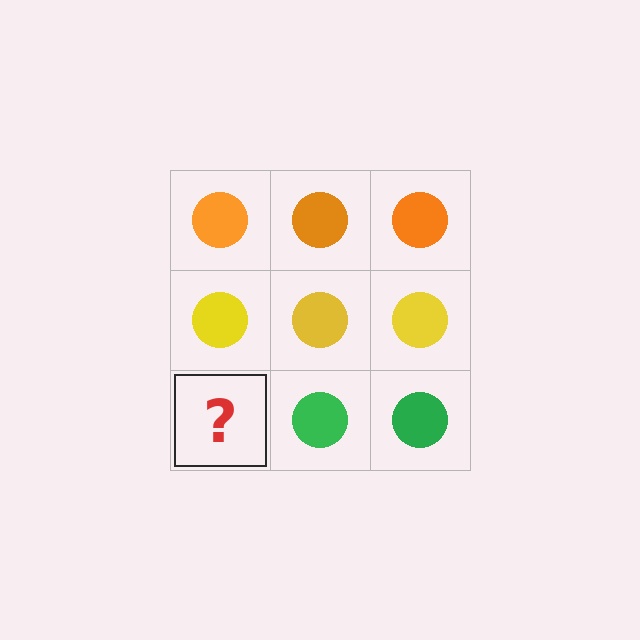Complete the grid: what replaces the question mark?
The question mark should be replaced with a green circle.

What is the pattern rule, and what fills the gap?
The rule is that each row has a consistent color. The gap should be filled with a green circle.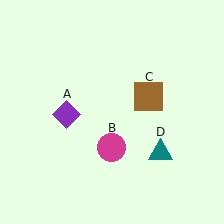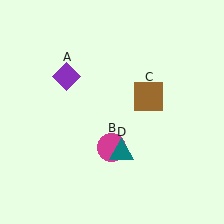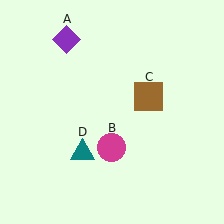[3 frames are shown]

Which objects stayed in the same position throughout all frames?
Magenta circle (object B) and brown square (object C) remained stationary.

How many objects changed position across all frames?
2 objects changed position: purple diamond (object A), teal triangle (object D).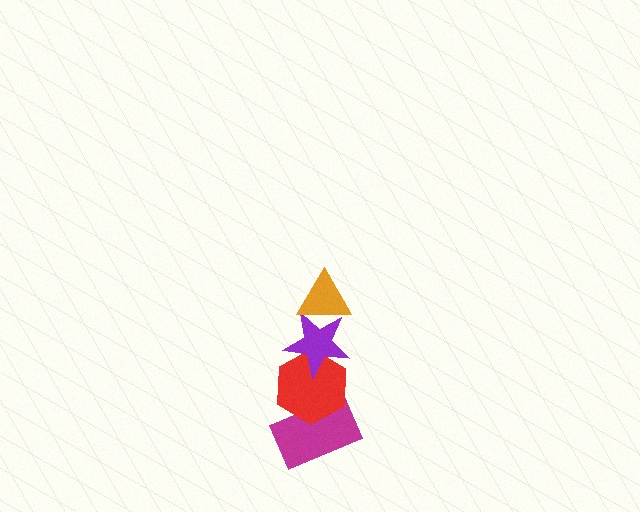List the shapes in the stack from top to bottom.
From top to bottom: the orange triangle, the purple star, the red hexagon, the magenta rectangle.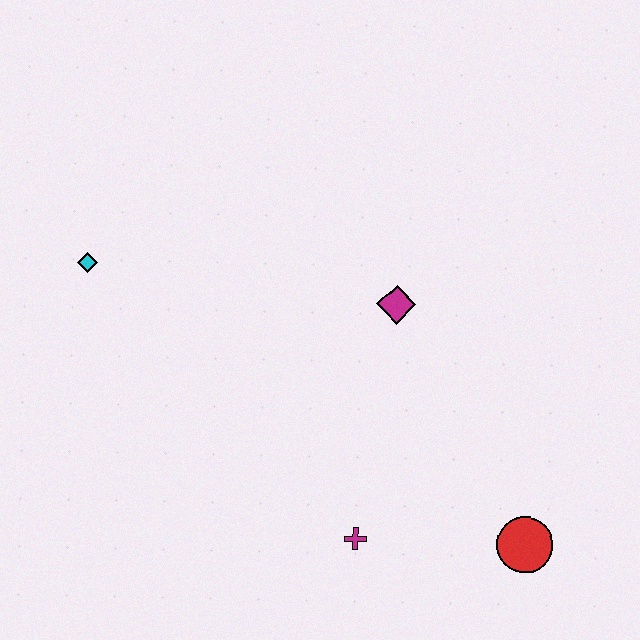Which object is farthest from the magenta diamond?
The cyan diamond is farthest from the magenta diamond.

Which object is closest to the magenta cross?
The red circle is closest to the magenta cross.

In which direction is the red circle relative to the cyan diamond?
The red circle is to the right of the cyan diamond.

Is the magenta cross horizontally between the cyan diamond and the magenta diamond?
Yes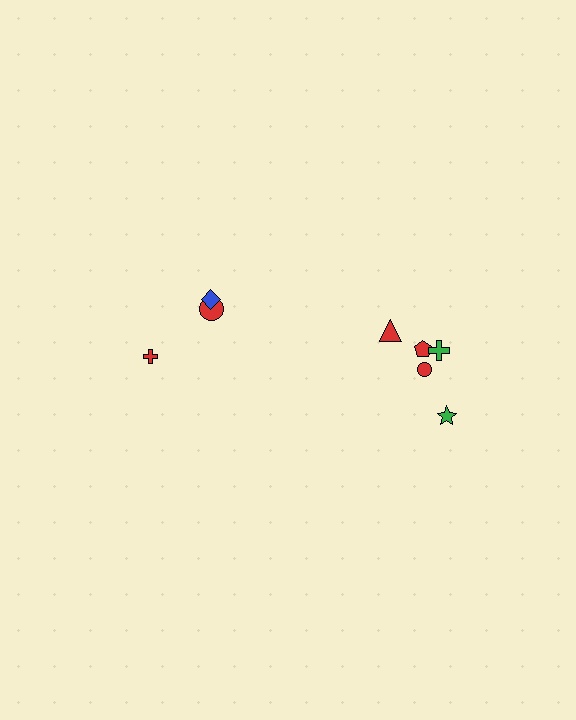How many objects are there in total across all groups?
There are 8 objects.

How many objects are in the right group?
There are 5 objects.